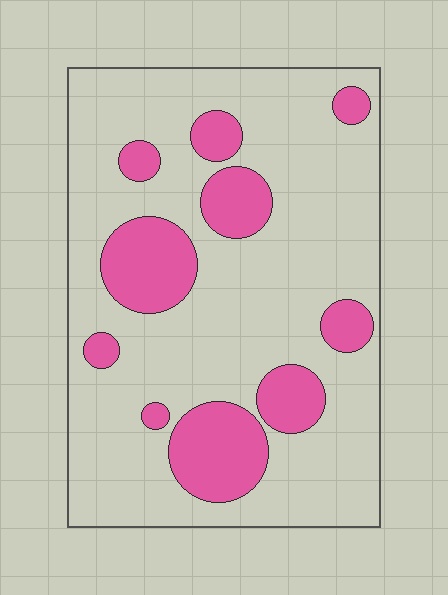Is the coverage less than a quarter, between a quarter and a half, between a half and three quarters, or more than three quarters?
Less than a quarter.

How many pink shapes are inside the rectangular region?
10.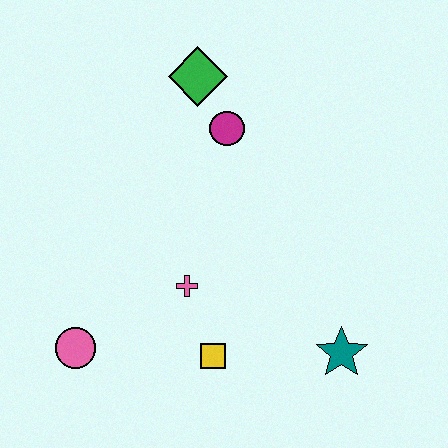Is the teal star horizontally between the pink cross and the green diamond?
No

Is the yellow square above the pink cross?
No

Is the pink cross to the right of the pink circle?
Yes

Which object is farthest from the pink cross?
The green diamond is farthest from the pink cross.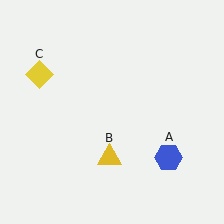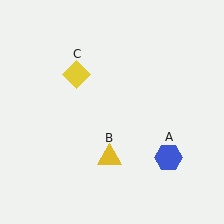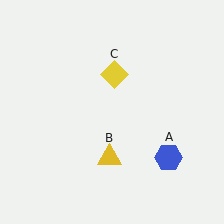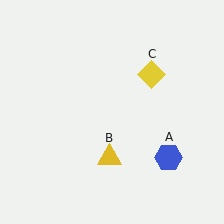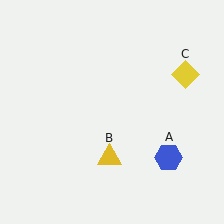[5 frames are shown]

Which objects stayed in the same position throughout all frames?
Blue hexagon (object A) and yellow triangle (object B) remained stationary.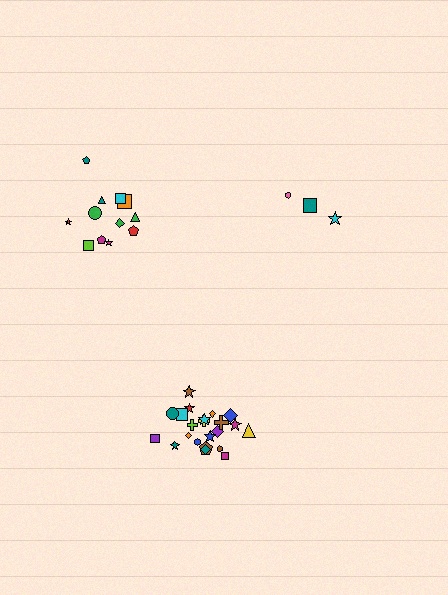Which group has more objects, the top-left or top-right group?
The top-left group.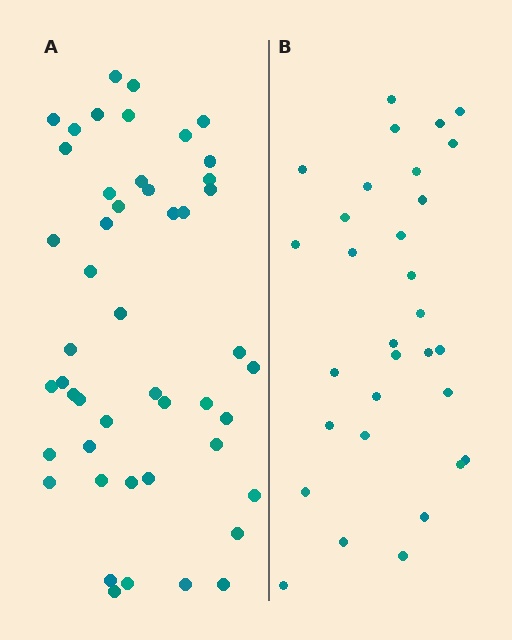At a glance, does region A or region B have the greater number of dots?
Region A (the left region) has more dots.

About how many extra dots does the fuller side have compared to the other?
Region A has approximately 15 more dots than region B.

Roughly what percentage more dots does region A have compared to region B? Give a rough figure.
About 55% more.